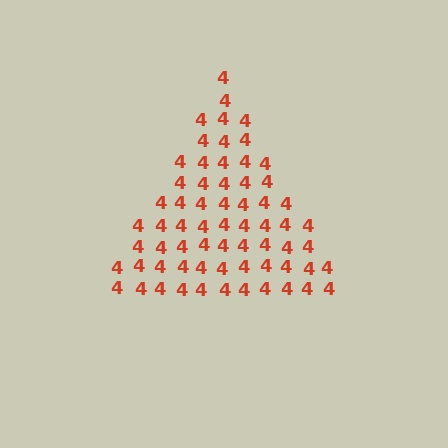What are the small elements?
The small elements are digit 4's.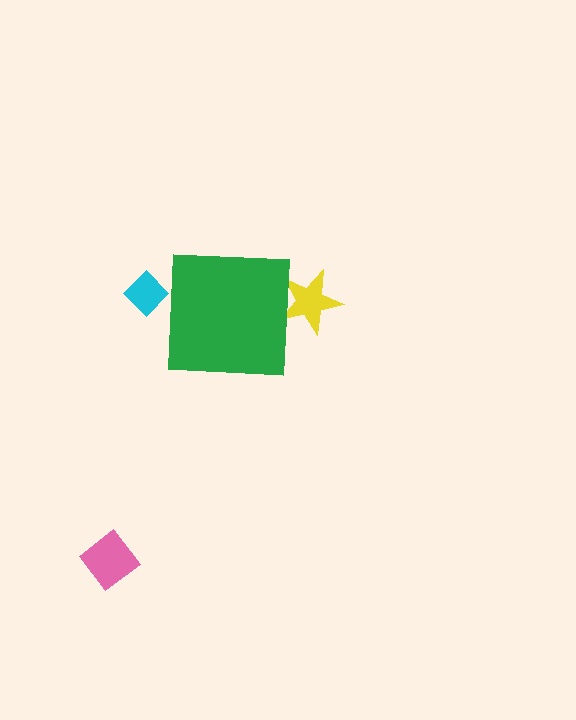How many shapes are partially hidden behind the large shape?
2 shapes are partially hidden.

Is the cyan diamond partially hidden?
Yes, the cyan diamond is partially hidden behind the green square.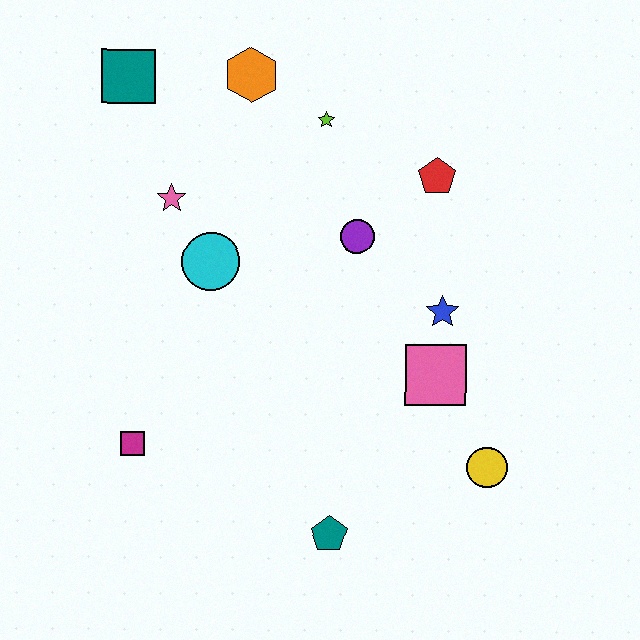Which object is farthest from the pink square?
The teal square is farthest from the pink square.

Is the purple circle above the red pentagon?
No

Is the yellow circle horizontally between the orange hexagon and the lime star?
No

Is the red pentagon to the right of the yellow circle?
No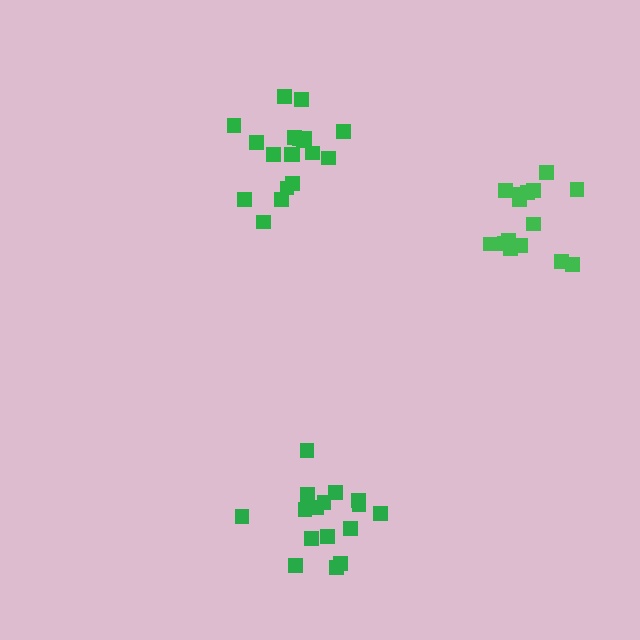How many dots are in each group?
Group 1: 15 dots, Group 2: 16 dots, Group 3: 19 dots (50 total).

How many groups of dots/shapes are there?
There are 3 groups.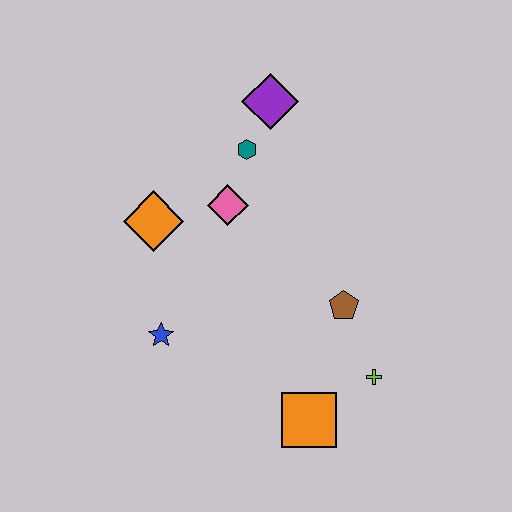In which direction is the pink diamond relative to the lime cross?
The pink diamond is above the lime cross.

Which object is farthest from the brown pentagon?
The purple diamond is farthest from the brown pentagon.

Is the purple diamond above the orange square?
Yes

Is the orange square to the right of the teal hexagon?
Yes